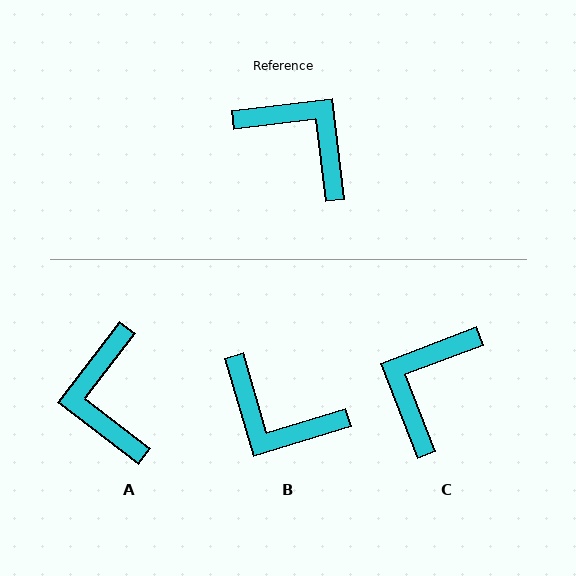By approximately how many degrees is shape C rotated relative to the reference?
Approximately 104 degrees counter-clockwise.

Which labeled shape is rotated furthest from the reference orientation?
B, about 170 degrees away.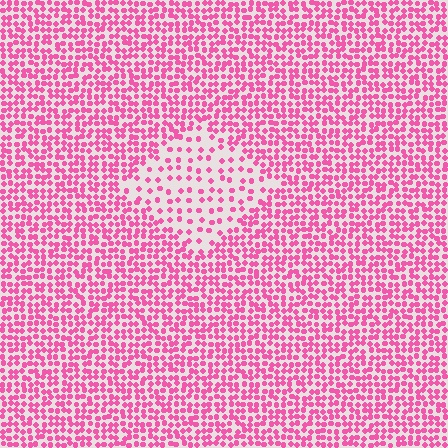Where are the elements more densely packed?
The elements are more densely packed outside the diamond boundary.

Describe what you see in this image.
The image contains small pink elements arranged at two different densities. A diamond-shaped region is visible where the elements are less densely packed than the surrounding area.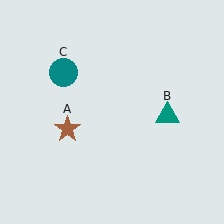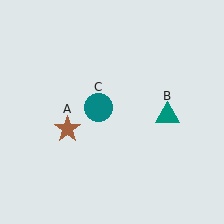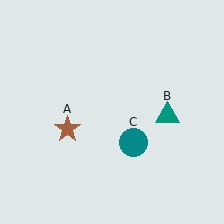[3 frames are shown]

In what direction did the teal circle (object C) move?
The teal circle (object C) moved down and to the right.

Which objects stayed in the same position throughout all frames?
Brown star (object A) and teal triangle (object B) remained stationary.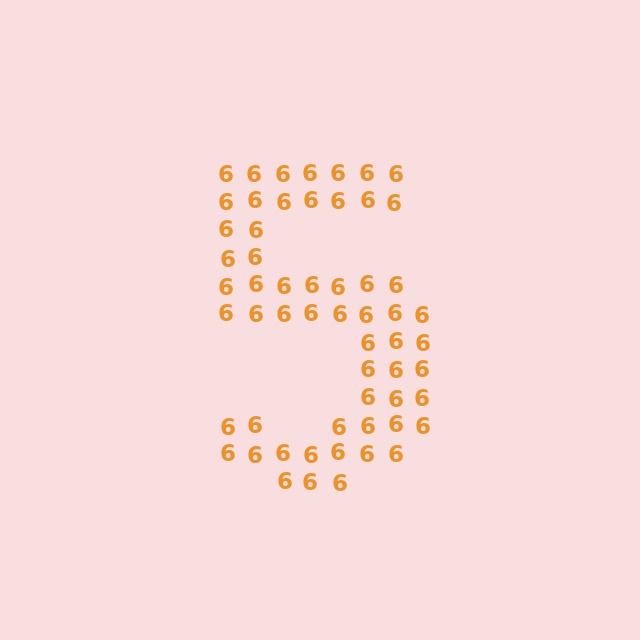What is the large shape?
The large shape is the digit 5.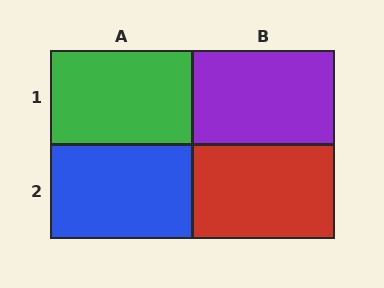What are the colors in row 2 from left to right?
Blue, red.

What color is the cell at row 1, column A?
Green.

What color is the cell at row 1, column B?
Purple.